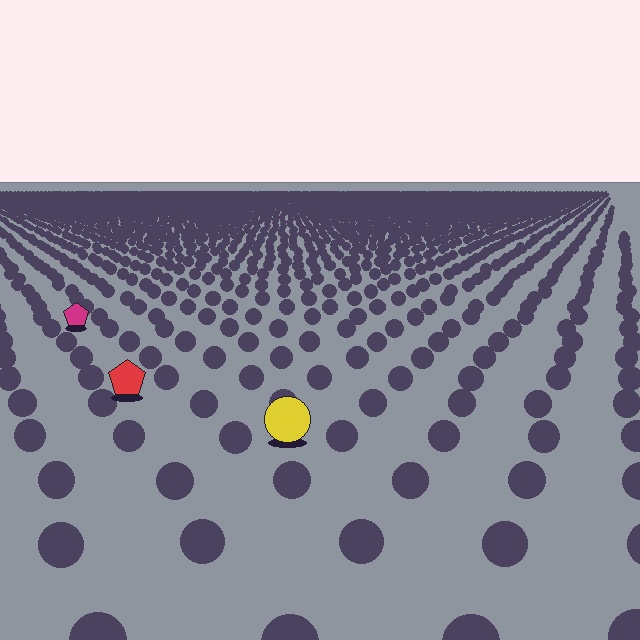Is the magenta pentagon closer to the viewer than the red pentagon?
No. The red pentagon is closer — you can tell from the texture gradient: the ground texture is coarser near it.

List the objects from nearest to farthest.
From nearest to farthest: the yellow circle, the red pentagon, the magenta pentagon.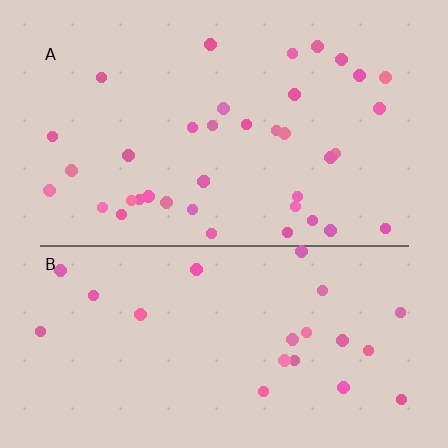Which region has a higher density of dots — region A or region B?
A (the top).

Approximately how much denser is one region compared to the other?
Approximately 1.7× — region A over region B.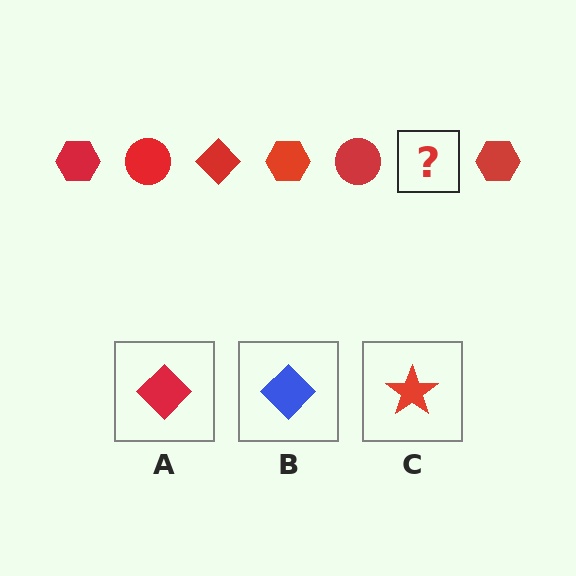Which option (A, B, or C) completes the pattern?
A.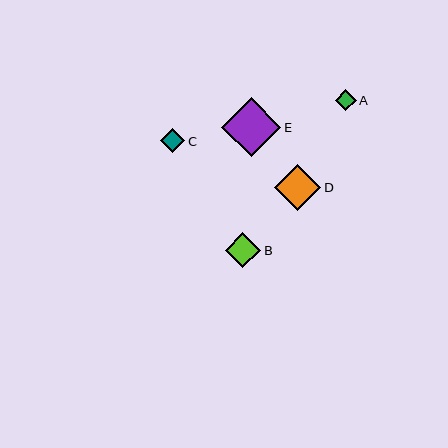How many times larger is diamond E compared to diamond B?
Diamond E is approximately 1.7 times the size of diamond B.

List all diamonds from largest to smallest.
From largest to smallest: E, D, B, C, A.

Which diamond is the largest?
Diamond E is the largest with a size of approximately 59 pixels.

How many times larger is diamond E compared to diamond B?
Diamond E is approximately 1.7 times the size of diamond B.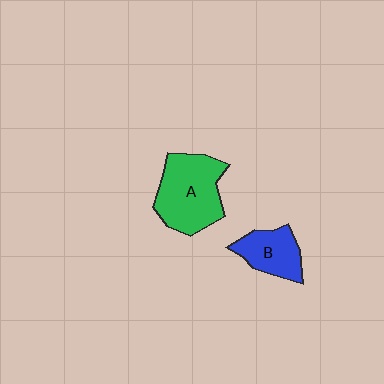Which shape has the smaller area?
Shape B (blue).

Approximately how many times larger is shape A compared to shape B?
Approximately 1.7 times.